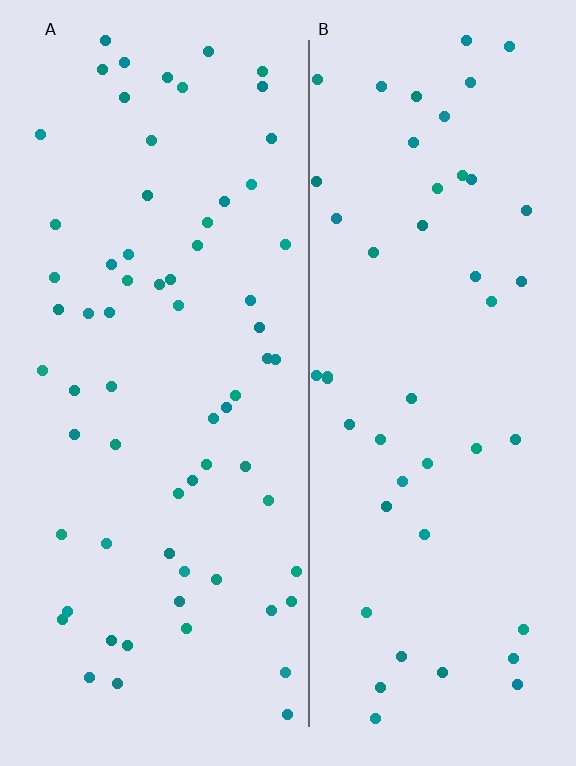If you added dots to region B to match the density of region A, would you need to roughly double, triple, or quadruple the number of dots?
Approximately double.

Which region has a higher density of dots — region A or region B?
A (the left).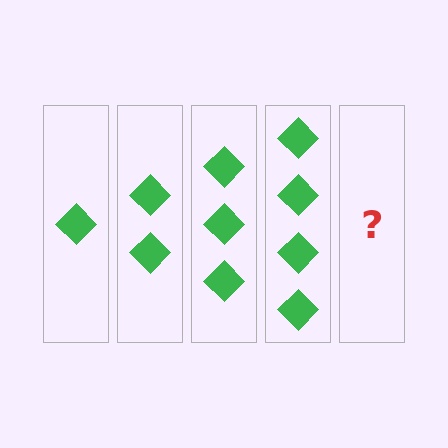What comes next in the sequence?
The next element should be 5 diamonds.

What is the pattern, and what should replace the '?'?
The pattern is that each step adds one more diamond. The '?' should be 5 diamonds.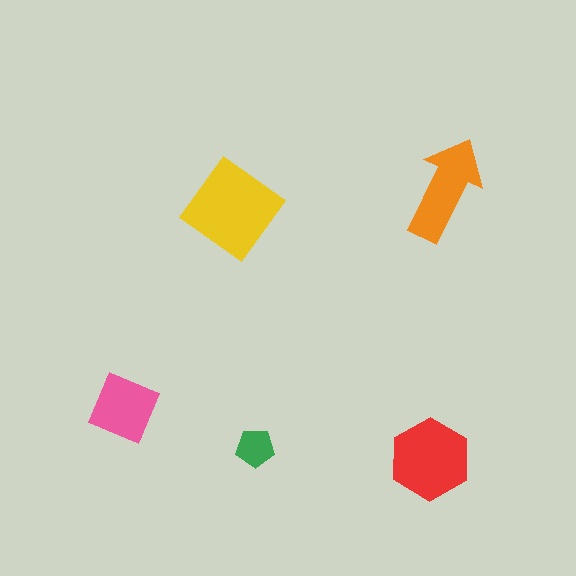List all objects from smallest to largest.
The green pentagon, the pink diamond, the orange arrow, the red hexagon, the yellow diamond.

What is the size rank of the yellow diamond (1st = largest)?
1st.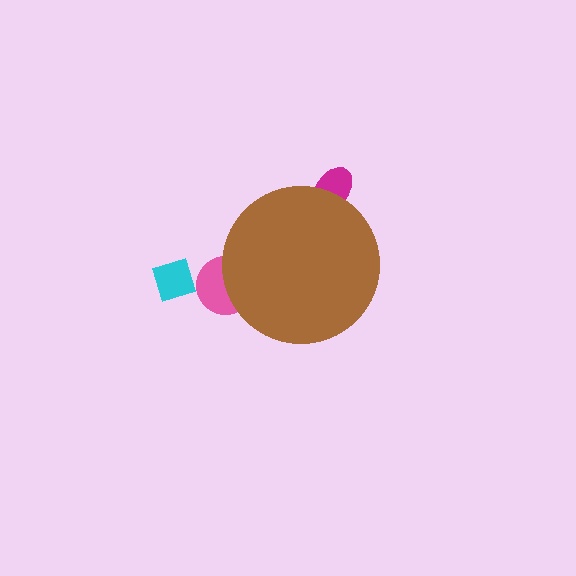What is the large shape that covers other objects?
A brown circle.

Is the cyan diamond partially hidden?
No, the cyan diamond is fully visible.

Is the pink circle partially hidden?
Yes, the pink circle is partially hidden behind the brown circle.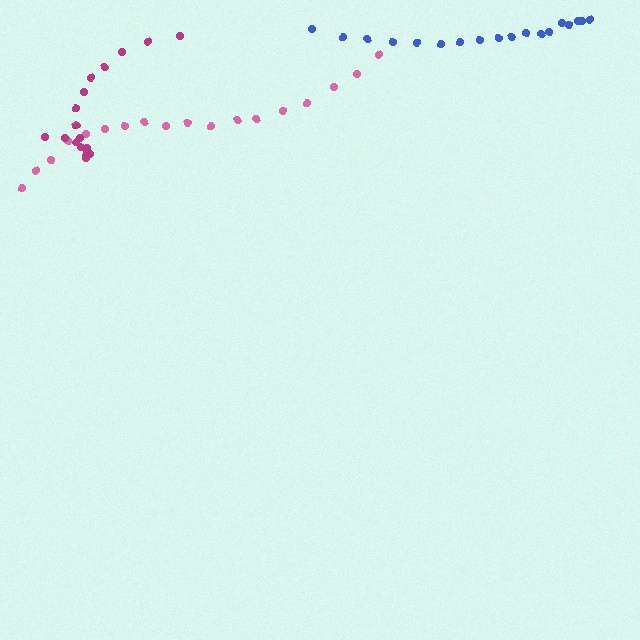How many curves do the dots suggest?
There are 3 distinct paths.